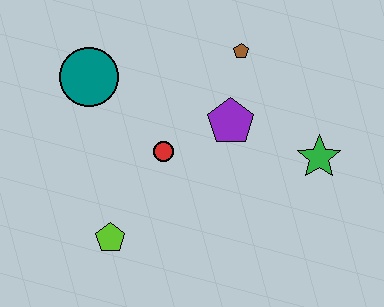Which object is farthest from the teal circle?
The green star is farthest from the teal circle.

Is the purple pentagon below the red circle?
No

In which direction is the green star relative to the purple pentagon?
The green star is to the right of the purple pentagon.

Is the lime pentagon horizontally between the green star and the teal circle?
Yes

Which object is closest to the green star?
The purple pentagon is closest to the green star.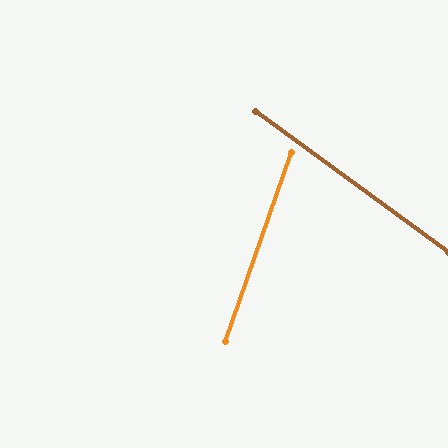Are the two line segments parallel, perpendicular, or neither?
Neither parallel nor perpendicular — they differ by about 73°.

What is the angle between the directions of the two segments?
Approximately 73 degrees.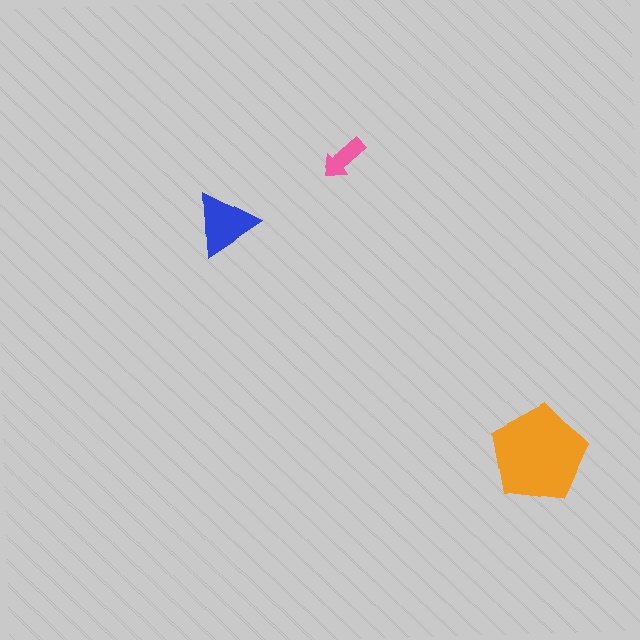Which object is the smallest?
The pink arrow.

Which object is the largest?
The orange pentagon.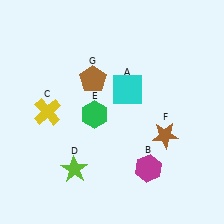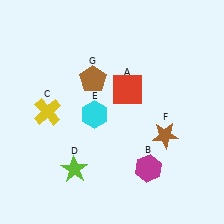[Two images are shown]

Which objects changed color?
A changed from cyan to red. E changed from green to cyan.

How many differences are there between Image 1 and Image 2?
There are 2 differences between the two images.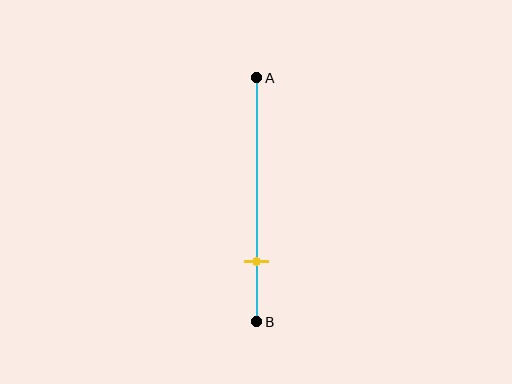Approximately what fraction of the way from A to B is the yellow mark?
The yellow mark is approximately 75% of the way from A to B.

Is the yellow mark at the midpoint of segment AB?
No, the mark is at about 75% from A, not at the 50% midpoint.